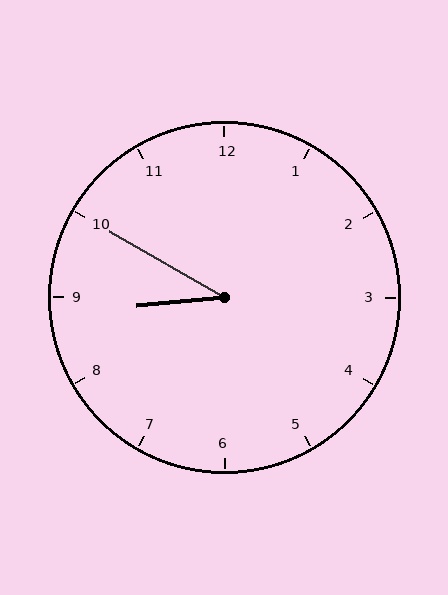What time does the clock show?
8:50.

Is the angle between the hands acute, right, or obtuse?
It is acute.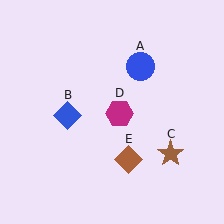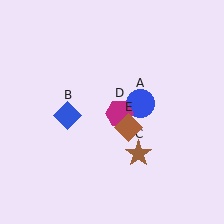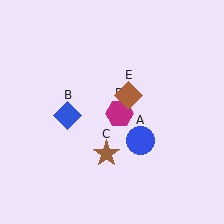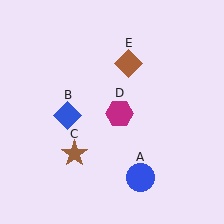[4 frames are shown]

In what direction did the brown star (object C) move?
The brown star (object C) moved left.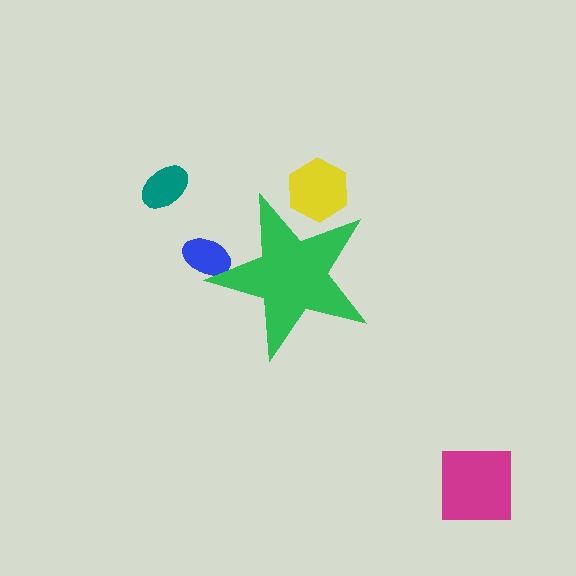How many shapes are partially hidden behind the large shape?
2 shapes are partially hidden.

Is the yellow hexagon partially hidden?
Yes, the yellow hexagon is partially hidden behind the green star.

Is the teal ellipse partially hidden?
No, the teal ellipse is fully visible.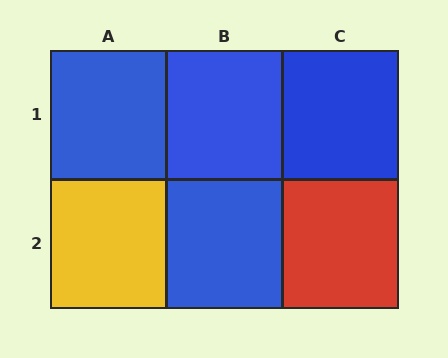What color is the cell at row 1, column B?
Blue.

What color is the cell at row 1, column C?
Blue.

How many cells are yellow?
1 cell is yellow.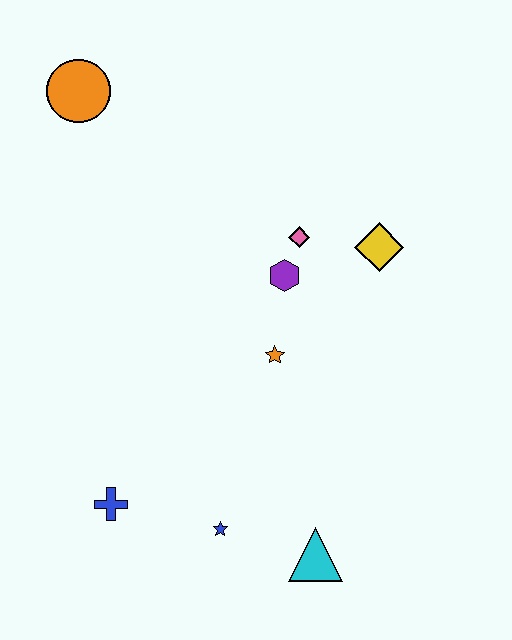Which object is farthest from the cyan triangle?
The orange circle is farthest from the cyan triangle.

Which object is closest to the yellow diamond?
The pink diamond is closest to the yellow diamond.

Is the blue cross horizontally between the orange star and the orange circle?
Yes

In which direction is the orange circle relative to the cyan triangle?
The orange circle is above the cyan triangle.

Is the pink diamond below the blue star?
No